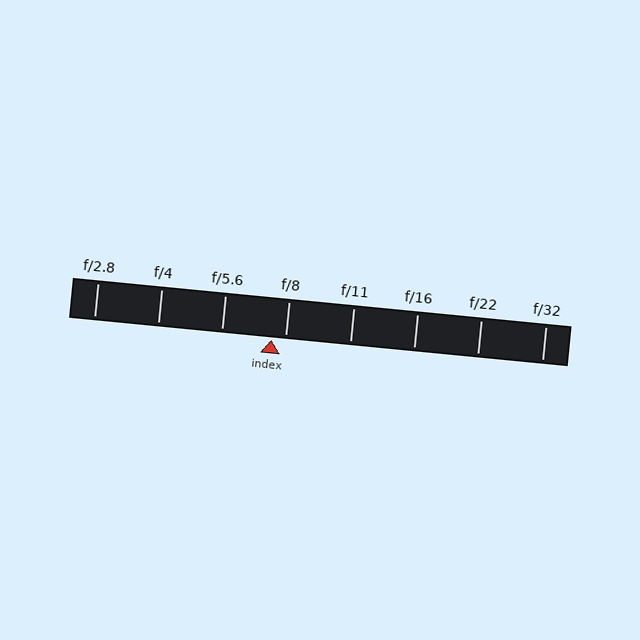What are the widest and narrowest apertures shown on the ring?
The widest aperture shown is f/2.8 and the narrowest is f/32.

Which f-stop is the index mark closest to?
The index mark is closest to f/8.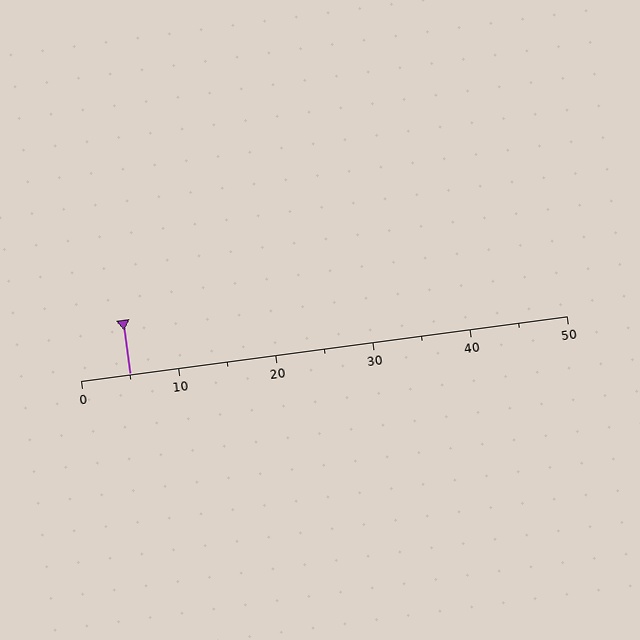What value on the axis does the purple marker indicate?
The marker indicates approximately 5.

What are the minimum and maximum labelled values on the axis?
The axis runs from 0 to 50.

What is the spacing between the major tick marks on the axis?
The major ticks are spaced 10 apart.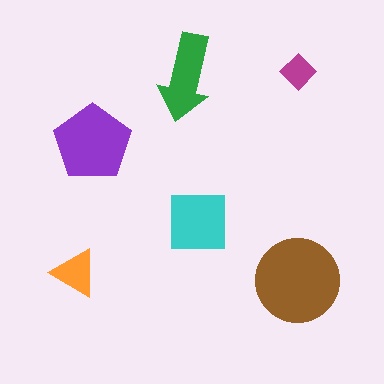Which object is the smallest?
The magenta diamond.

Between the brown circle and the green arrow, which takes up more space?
The brown circle.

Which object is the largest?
The brown circle.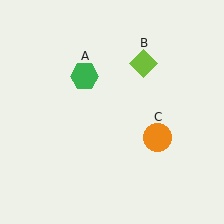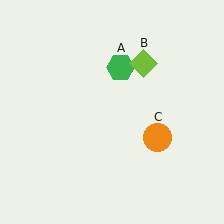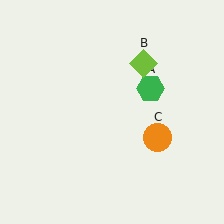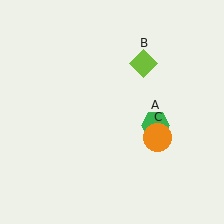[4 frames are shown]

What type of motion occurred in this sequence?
The green hexagon (object A) rotated clockwise around the center of the scene.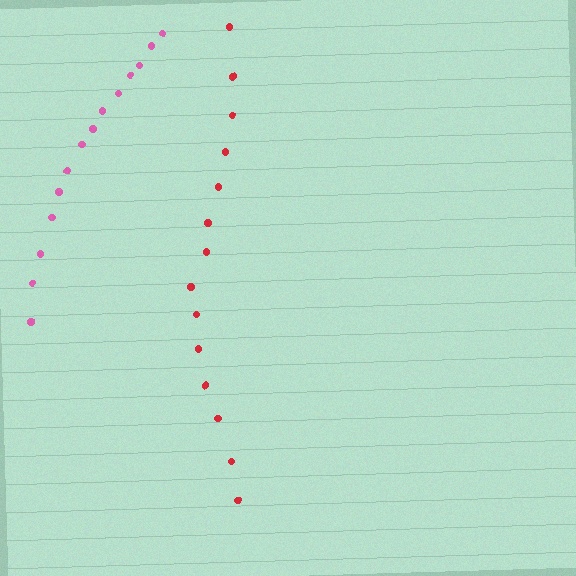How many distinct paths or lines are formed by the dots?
There are 2 distinct paths.